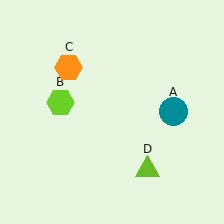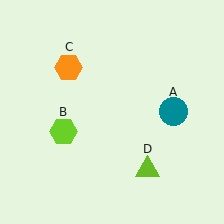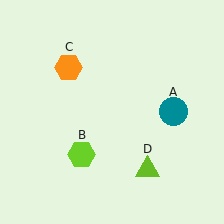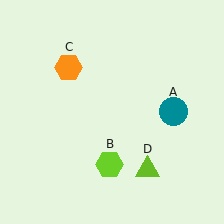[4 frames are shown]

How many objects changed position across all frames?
1 object changed position: lime hexagon (object B).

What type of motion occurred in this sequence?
The lime hexagon (object B) rotated counterclockwise around the center of the scene.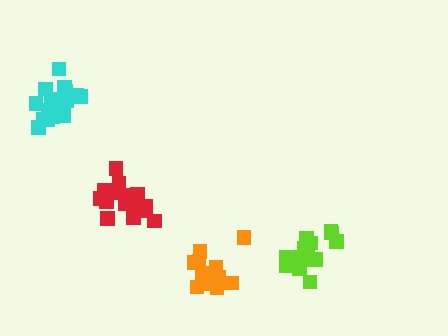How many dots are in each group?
Group 1: 15 dots, Group 2: 15 dots, Group 3: 17 dots, Group 4: 15 dots (62 total).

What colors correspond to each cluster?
The clusters are colored: red, lime, cyan, orange.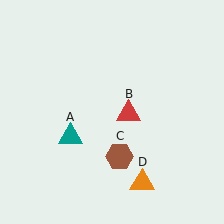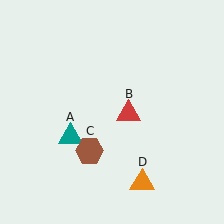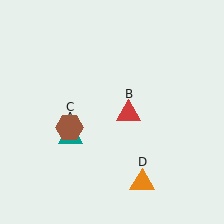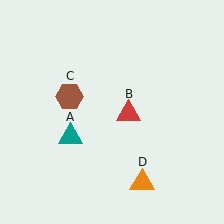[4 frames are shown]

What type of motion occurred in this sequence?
The brown hexagon (object C) rotated clockwise around the center of the scene.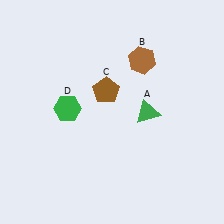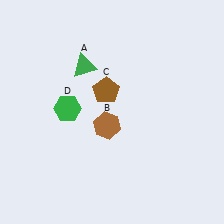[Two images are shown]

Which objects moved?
The objects that moved are: the green triangle (A), the brown hexagon (B).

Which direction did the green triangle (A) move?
The green triangle (A) moved left.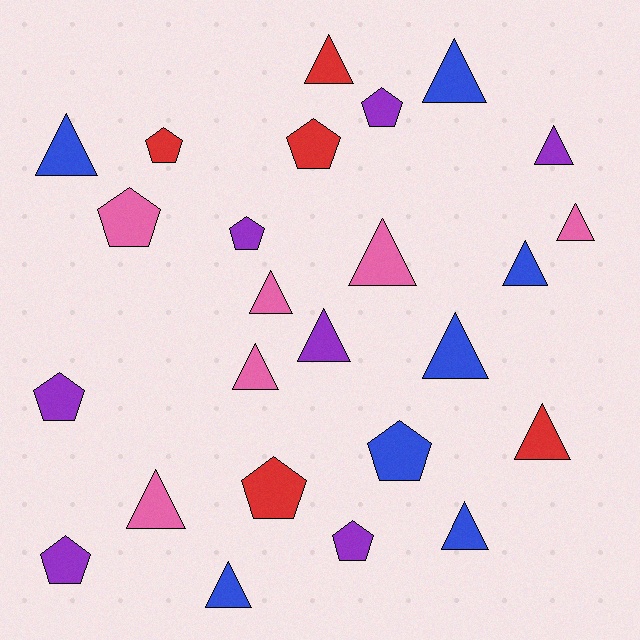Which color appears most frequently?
Purple, with 7 objects.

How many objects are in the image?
There are 25 objects.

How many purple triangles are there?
There are 2 purple triangles.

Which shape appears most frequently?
Triangle, with 15 objects.